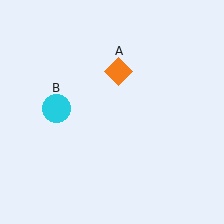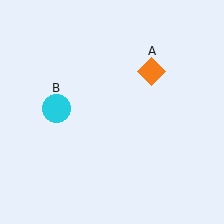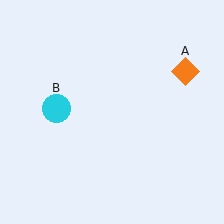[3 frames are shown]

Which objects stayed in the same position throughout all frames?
Cyan circle (object B) remained stationary.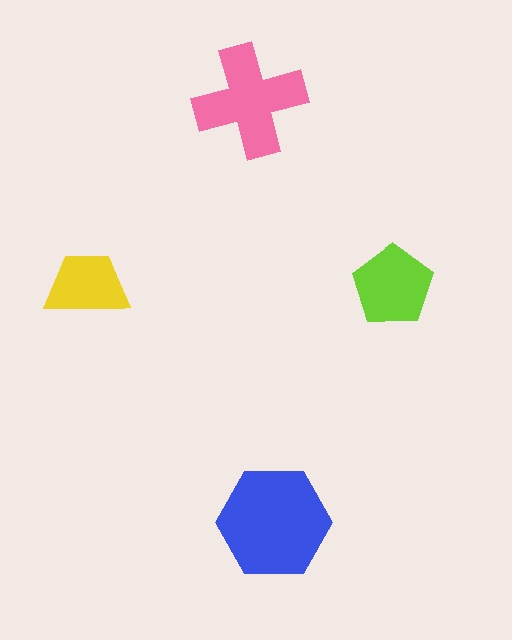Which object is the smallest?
The yellow trapezoid.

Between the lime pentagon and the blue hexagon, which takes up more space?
The blue hexagon.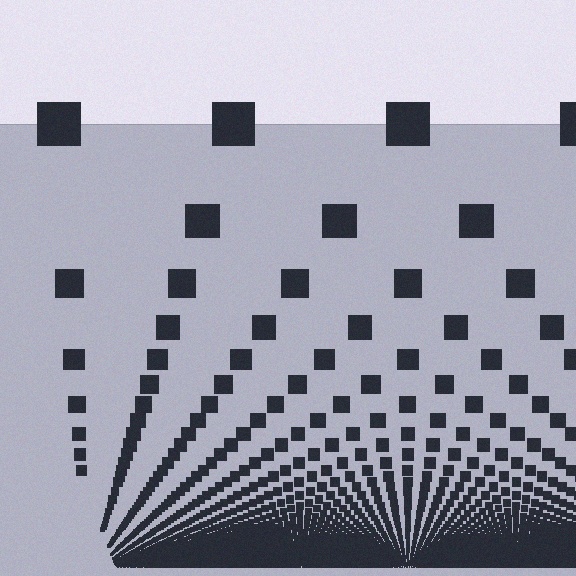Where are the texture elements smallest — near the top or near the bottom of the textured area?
Near the bottom.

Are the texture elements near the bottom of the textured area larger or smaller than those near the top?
Smaller. The gradient is inverted — elements near the bottom are smaller and denser.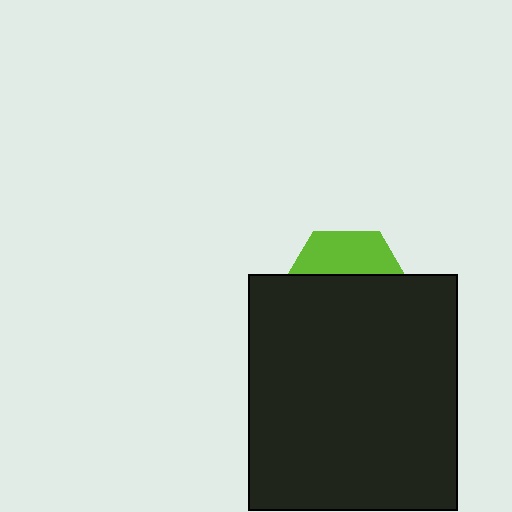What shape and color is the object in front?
The object in front is a black rectangle.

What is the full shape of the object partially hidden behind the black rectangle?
The partially hidden object is a lime hexagon.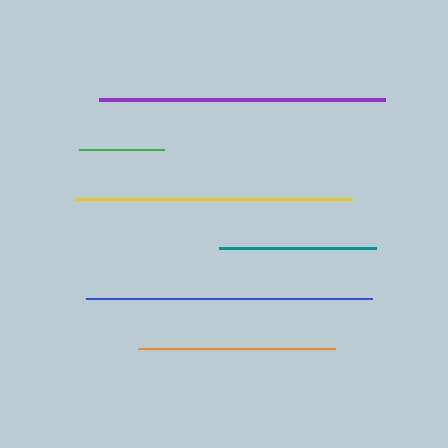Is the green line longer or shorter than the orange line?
The orange line is longer than the green line.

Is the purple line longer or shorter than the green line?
The purple line is longer than the green line.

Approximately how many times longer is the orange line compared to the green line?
The orange line is approximately 2.3 times the length of the green line.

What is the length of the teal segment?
The teal segment is approximately 157 pixels long.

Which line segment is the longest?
The purple line is the longest at approximately 286 pixels.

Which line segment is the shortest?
The green line is the shortest at approximately 86 pixels.